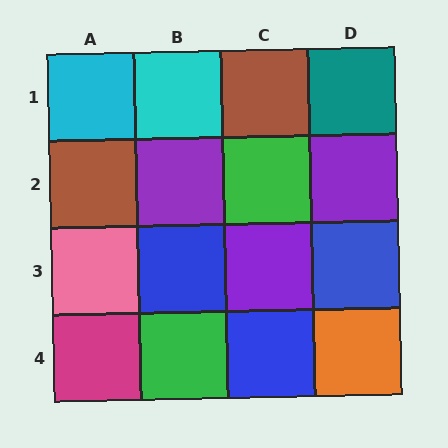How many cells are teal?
1 cell is teal.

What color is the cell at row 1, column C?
Brown.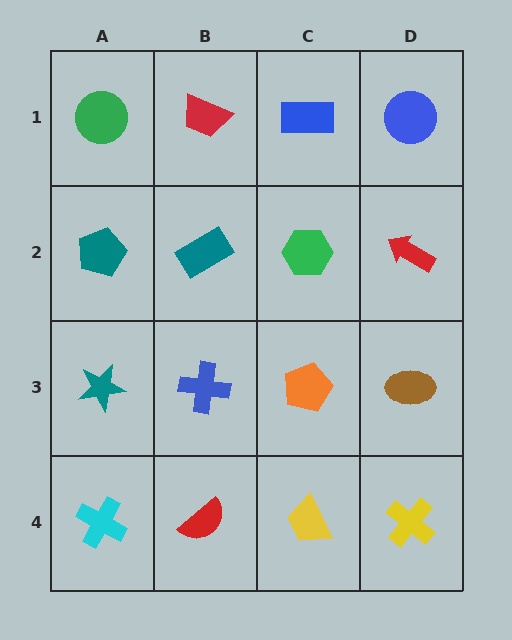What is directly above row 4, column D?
A brown ellipse.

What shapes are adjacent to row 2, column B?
A red trapezoid (row 1, column B), a blue cross (row 3, column B), a teal pentagon (row 2, column A), a green hexagon (row 2, column C).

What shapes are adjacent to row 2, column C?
A blue rectangle (row 1, column C), an orange pentagon (row 3, column C), a teal rectangle (row 2, column B), a red arrow (row 2, column D).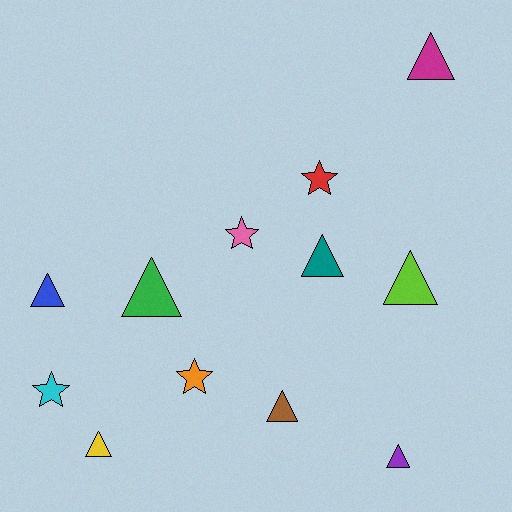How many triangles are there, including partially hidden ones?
There are 8 triangles.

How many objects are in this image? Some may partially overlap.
There are 12 objects.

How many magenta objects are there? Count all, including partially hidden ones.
There is 1 magenta object.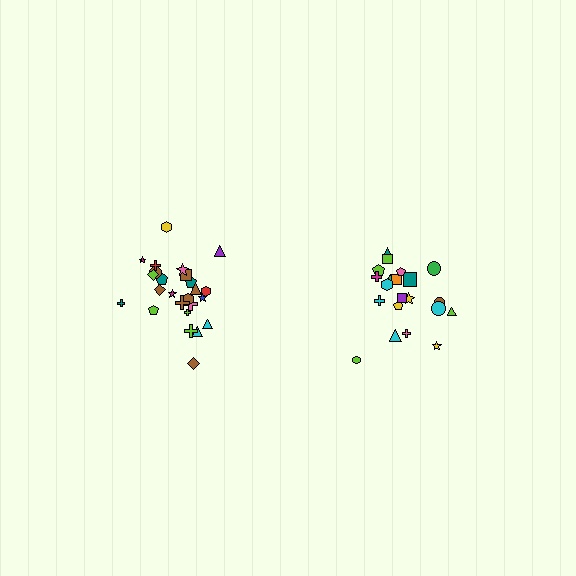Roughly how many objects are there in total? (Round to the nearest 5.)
Roughly 45 objects in total.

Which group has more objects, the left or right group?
The left group.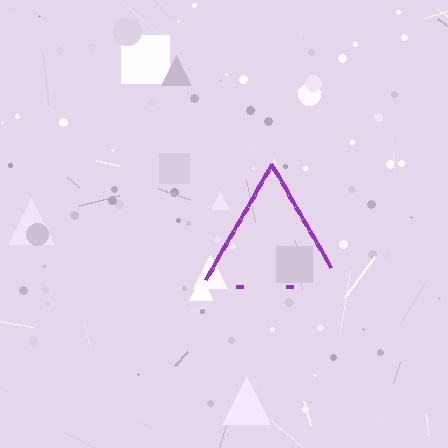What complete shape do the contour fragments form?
The contour fragments form a triangle.